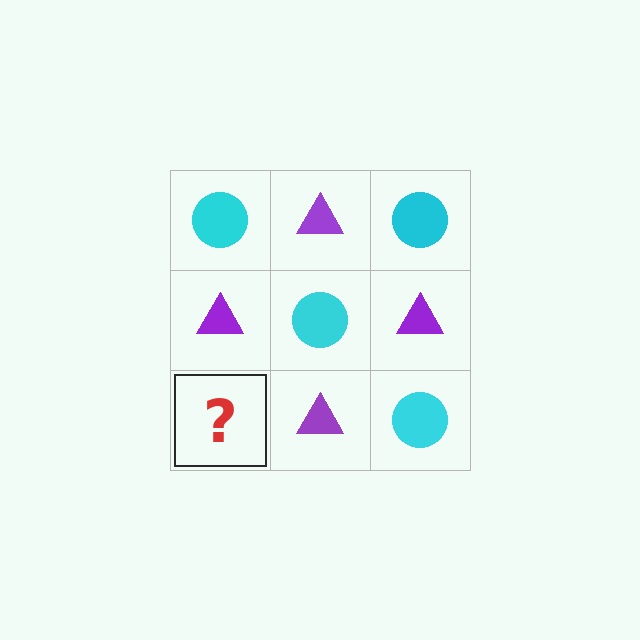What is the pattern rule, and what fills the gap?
The rule is that it alternates cyan circle and purple triangle in a checkerboard pattern. The gap should be filled with a cyan circle.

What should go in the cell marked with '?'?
The missing cell should contain a cyan circle.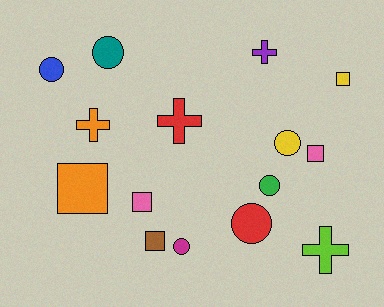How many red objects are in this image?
There are 2 red objects.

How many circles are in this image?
There are 6 circles.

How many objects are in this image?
There are 15 objects.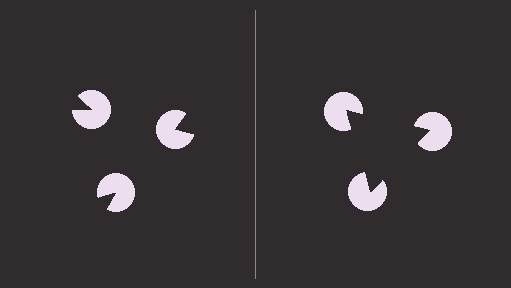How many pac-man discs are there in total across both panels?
6 — 3 on each side.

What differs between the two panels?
The pac-man discs are positioned identically on both sides; only the wedge orientations differ. On the right they align to a triangle; on the left they are misaligned.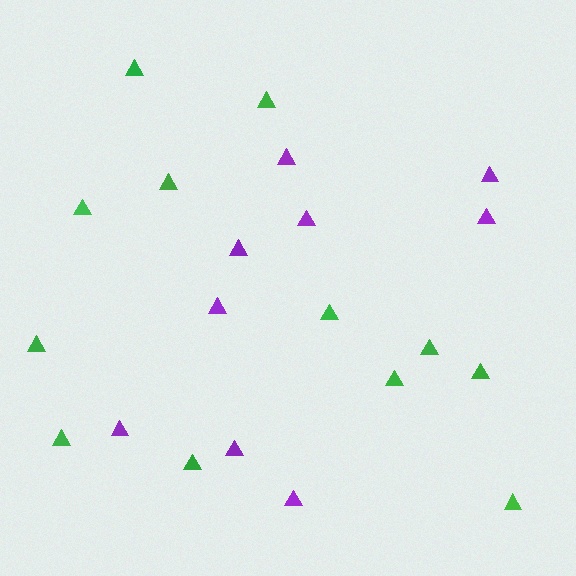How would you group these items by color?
There are 2 groups: one group of green triangles (12) and one group of purple triangles (9).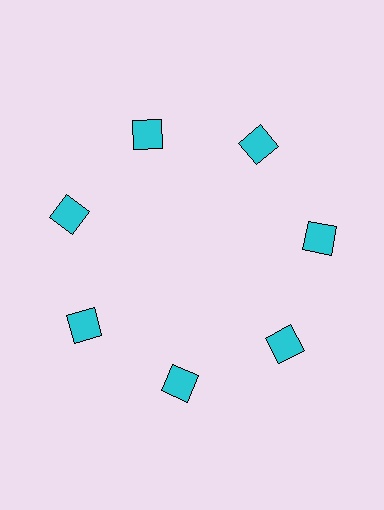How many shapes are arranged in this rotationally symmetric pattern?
There are 7 shapes, arranged in 7 groups of 1.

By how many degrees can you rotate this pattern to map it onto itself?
The pattern maps onto itself every 51 degrees of rotation.